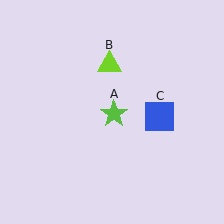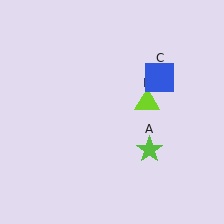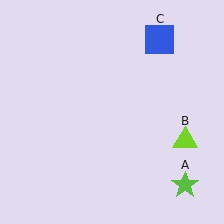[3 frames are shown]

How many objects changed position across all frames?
3 objects changed position: lime star (object A), lime triangle (object B), blue square (object C).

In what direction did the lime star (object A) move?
The lime star (object A) moved down and to the right.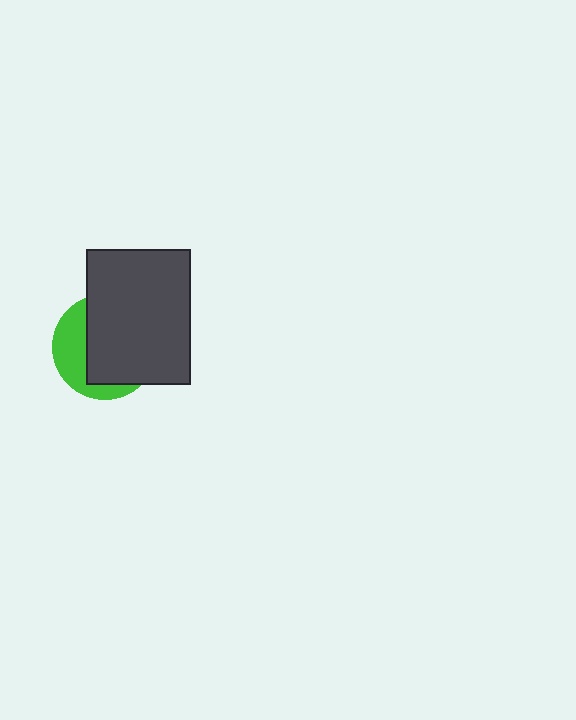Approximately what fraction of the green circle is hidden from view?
Roughly 66% of the green circle is hidden behind the dark gray rectangle.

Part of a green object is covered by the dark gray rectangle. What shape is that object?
It is a circle.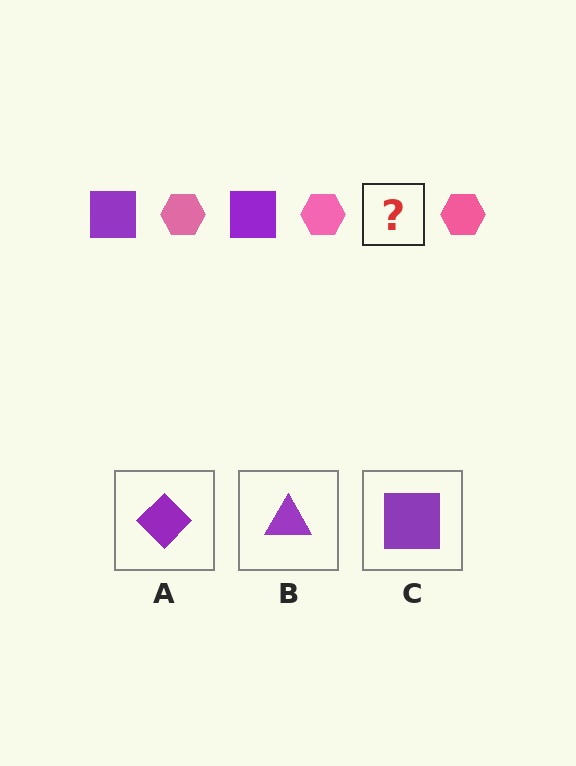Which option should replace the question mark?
Option C.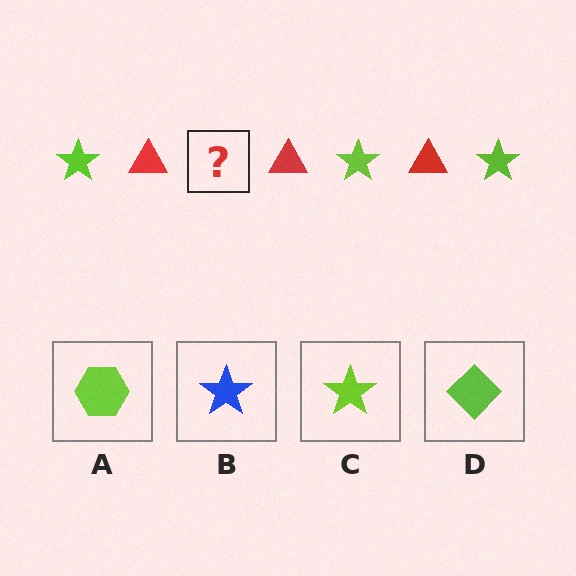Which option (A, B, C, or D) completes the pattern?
C.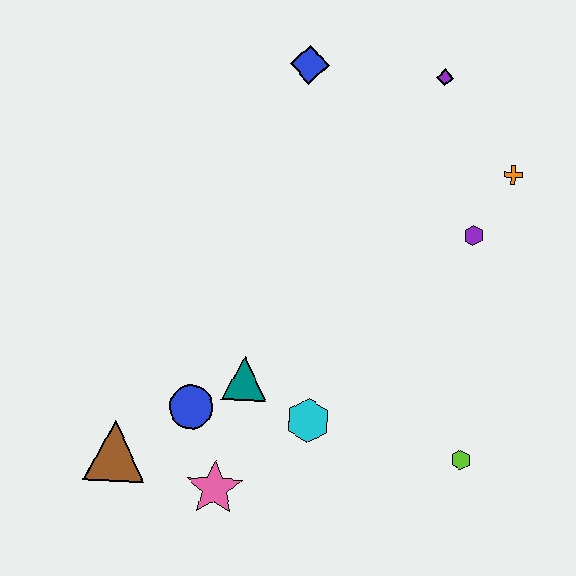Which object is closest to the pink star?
The blue circle is closest to the pink star.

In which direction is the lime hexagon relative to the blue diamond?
The lime hexagon is below the blue diamond.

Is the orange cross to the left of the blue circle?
No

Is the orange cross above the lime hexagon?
Yes